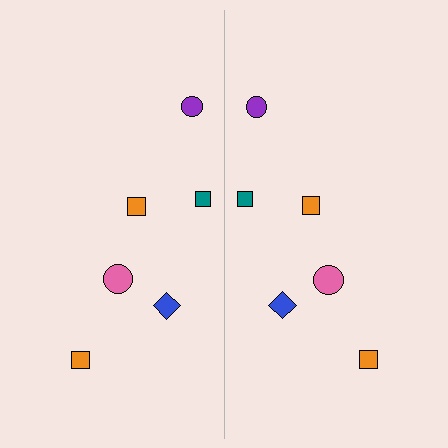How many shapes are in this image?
There are 12 shapes in this image.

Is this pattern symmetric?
Yes, this pattern has bilateral (reflection) symmetry.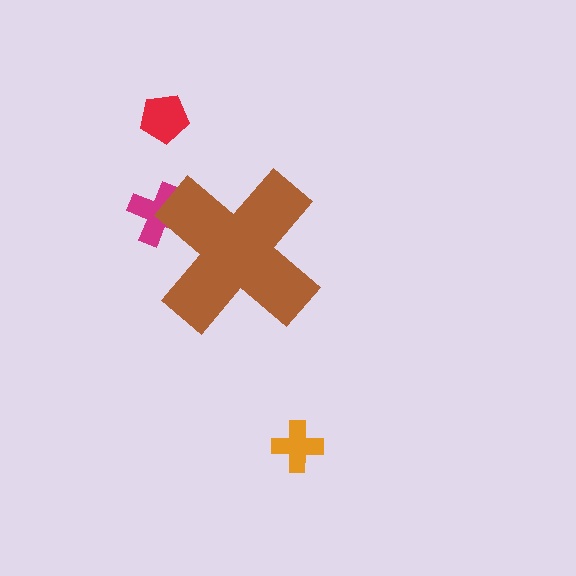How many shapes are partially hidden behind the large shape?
1 shape is partially hidden.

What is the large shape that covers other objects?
A brown cross.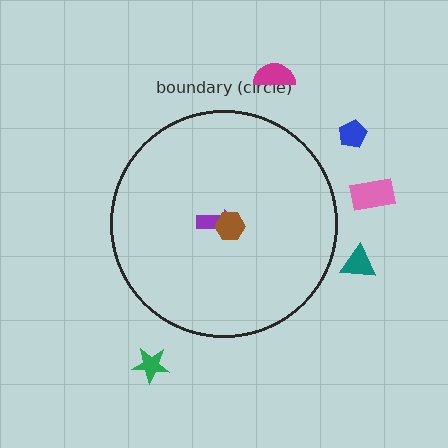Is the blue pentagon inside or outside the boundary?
Outside.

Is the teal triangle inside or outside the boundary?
Outside.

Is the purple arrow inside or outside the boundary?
Inside.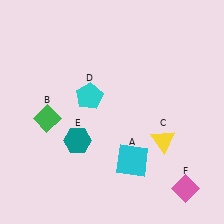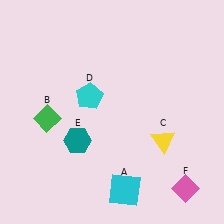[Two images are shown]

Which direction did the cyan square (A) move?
The cyan square (A) moved down.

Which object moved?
The cyan square (A) moved down.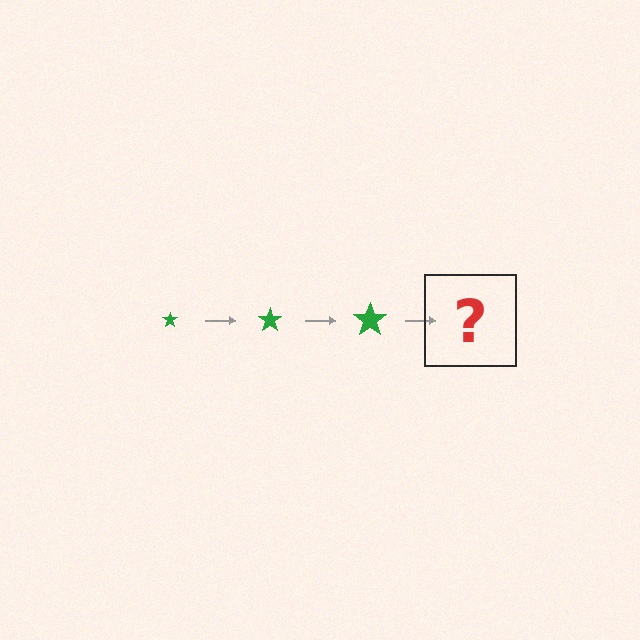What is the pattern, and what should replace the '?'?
The pattern is that the star gets progressively larger each step. The '?' should be a green star, larger than the previous one.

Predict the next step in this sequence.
The next step is a green star, larger than the previous one.